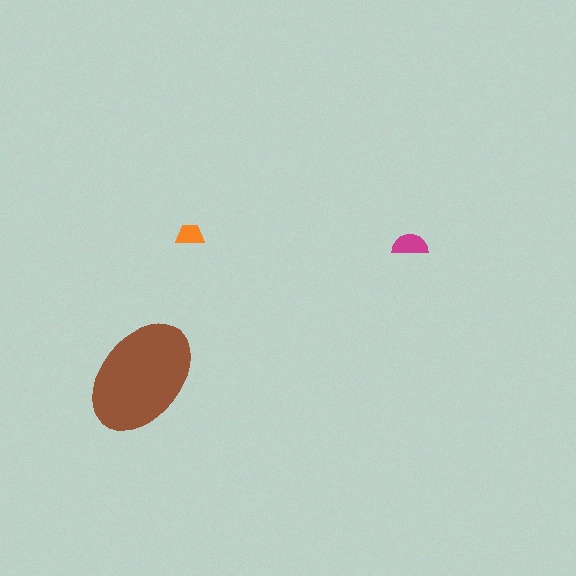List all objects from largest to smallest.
The brown ellipse, the magenta semicircle, the orange trapezoid.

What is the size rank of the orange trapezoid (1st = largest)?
3rd.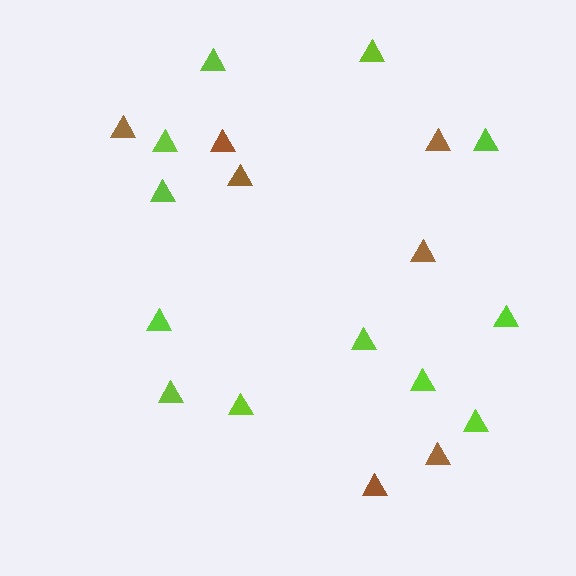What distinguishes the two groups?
There are 2 groups: one group of lime triangles (12) and one group of brown triangles (7).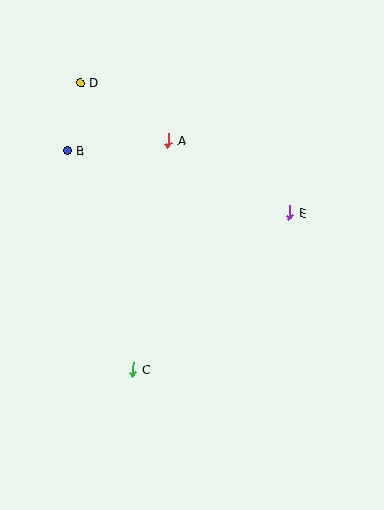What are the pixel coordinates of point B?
Point B is at (68, 151).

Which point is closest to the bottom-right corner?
Point C is closest to the bottom-right corner.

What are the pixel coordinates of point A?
Point A is at (168, 140).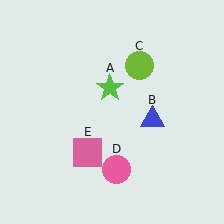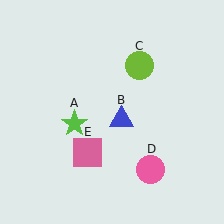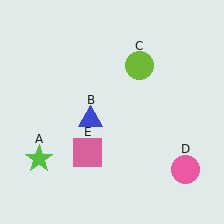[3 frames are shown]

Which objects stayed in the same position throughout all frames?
Lime circle (object C) and pink square (object E) remained stationary.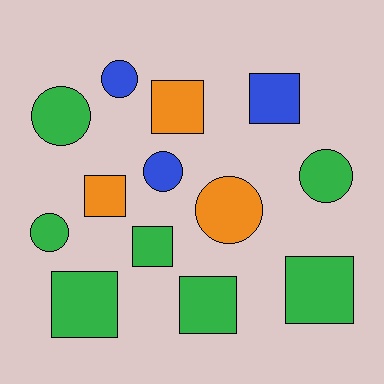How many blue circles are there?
There are 2 blue circles.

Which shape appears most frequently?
Square, with 7 objects.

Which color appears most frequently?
Green, with 7 objects.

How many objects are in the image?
There are 13 objects.